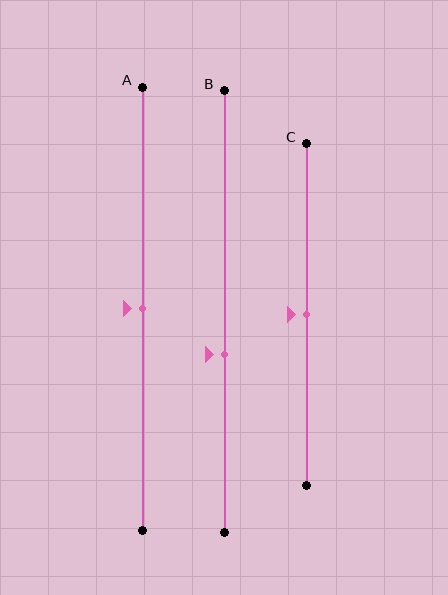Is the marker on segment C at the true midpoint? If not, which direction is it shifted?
Yes, the marker on segment C is at the true midpoint.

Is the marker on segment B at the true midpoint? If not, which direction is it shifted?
No, the marker on segment B is shifted downward by about 10% of the segment length.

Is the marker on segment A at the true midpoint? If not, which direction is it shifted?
Yes, the marker on segment A is at the true midpoint.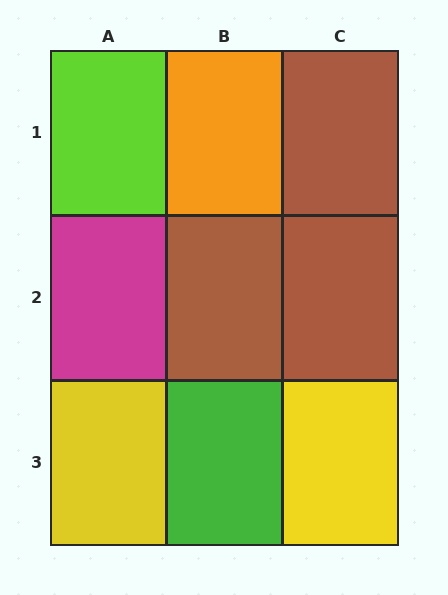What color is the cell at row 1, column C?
Brown.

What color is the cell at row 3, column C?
Yellow.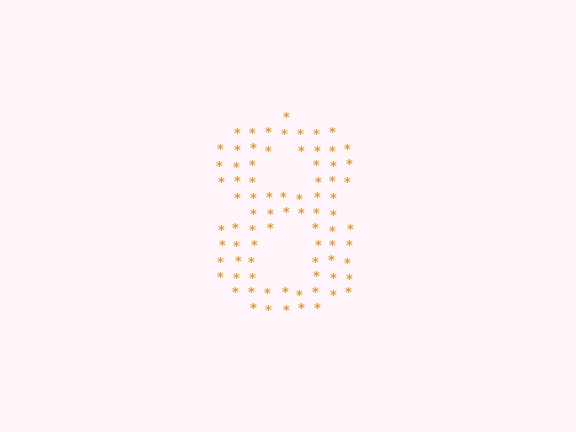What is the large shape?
The large shape is the digit 8.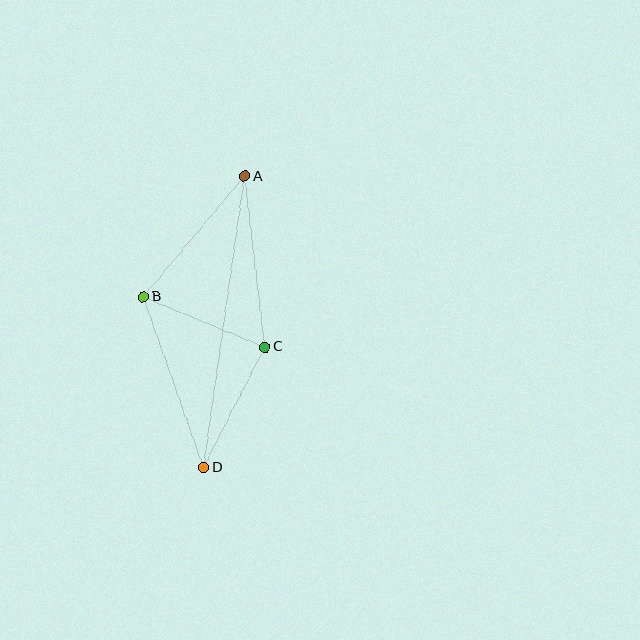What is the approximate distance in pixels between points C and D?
The distance between C and D is approximately 135 pixels.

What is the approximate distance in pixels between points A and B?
The distance between A and B is approximately 157 pixels.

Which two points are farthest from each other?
Points A and D are farthest from each other.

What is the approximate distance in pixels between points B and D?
The distance between B and D is approximately 181 pixels.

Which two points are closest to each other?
Points B and C are closest to each other.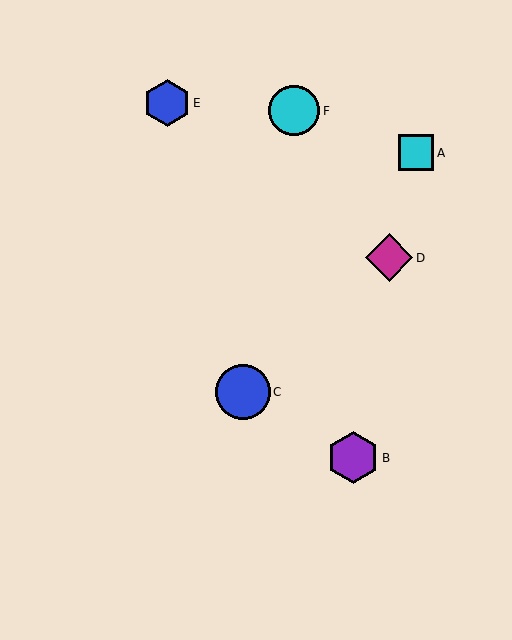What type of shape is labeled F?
Shape F is a cyan circle.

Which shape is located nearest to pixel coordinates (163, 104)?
The blue hexagon (labeled E) at (167, 103) is nearest to that location.